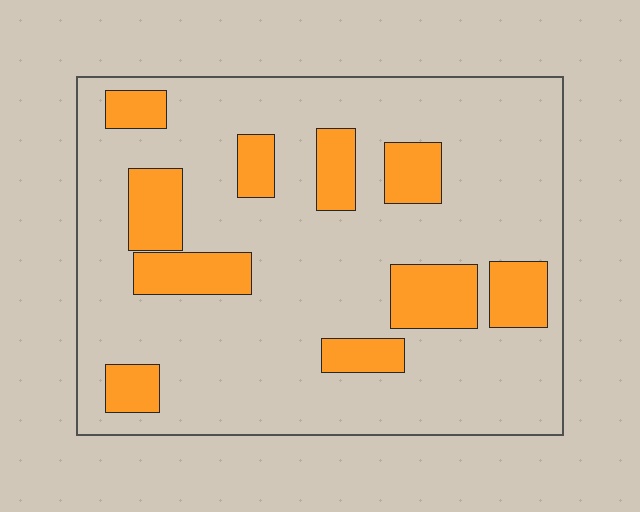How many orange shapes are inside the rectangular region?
10.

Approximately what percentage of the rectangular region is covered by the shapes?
Approximately 20%.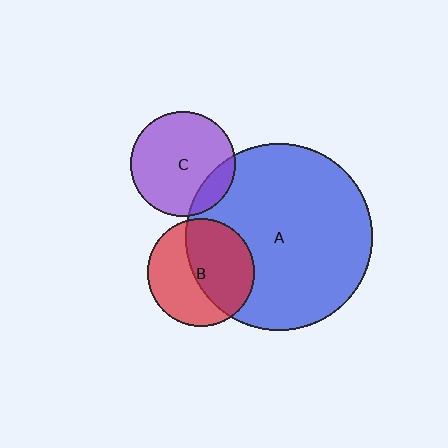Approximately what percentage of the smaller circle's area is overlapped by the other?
Approximately 15%.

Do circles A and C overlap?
Yes.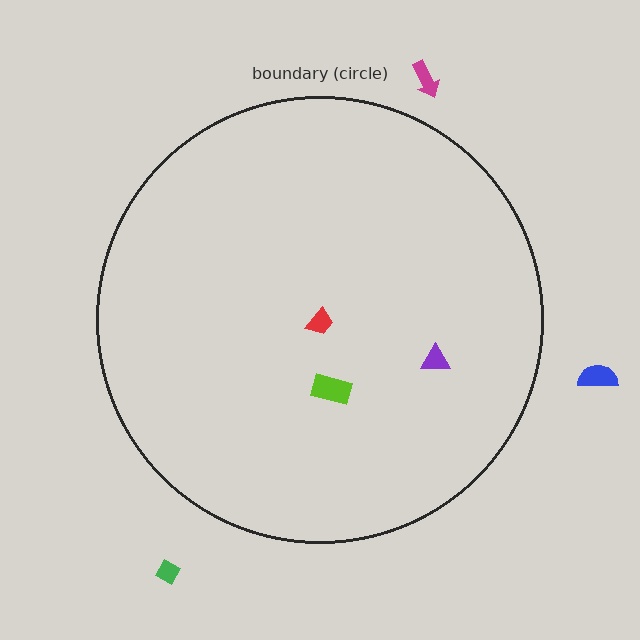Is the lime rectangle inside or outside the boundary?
Inside.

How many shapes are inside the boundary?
3 inside, 3 outside.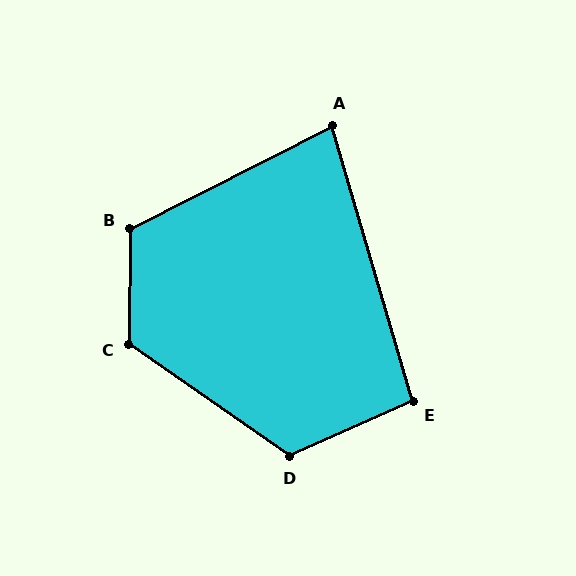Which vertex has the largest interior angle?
C, at approximately 125 degrees.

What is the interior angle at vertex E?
Approximately 98 degrees (obtuse).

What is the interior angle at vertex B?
Approximately 118 degrees (obtuse).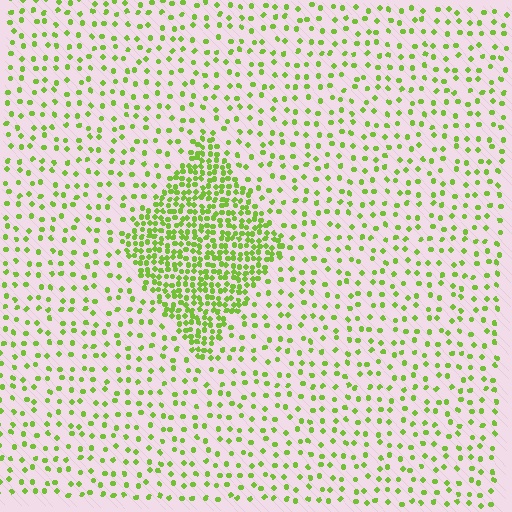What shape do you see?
I see a diamond.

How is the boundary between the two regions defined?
The boundary is defined by a change in element density (approximately 3.0x ratio). All elements are the same color, size, and shape.